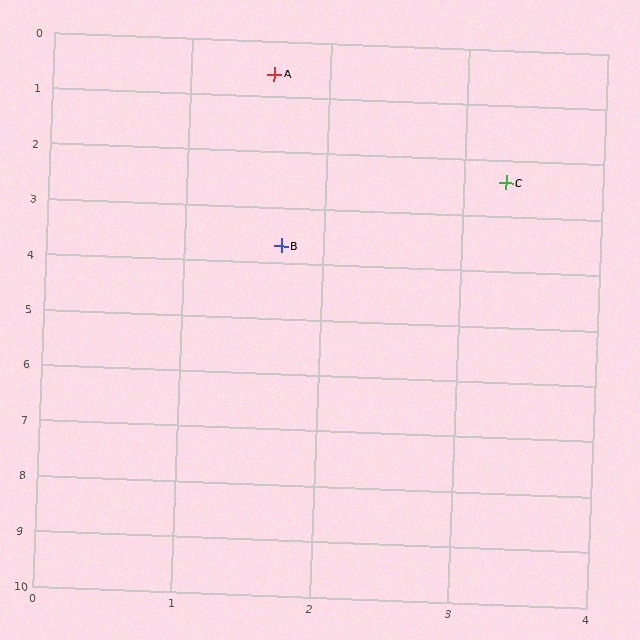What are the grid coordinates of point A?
Point A is at approximately (1.6, 0.6).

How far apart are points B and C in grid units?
Points B and C are about 2.1 grid units apart.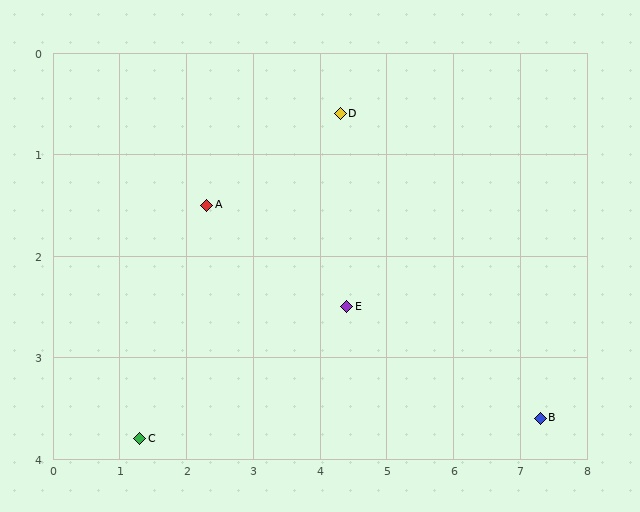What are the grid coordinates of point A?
Point A is at approximately (2.3, 1.5).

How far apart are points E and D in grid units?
Points E and D are about 1.9 grid units apart.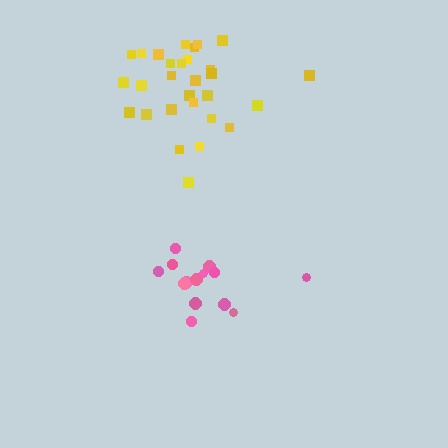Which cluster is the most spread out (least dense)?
Pink.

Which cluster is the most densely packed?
Yellow.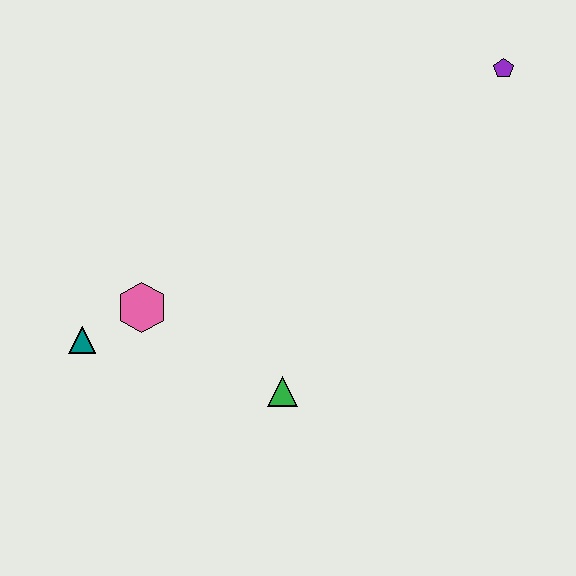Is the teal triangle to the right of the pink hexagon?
No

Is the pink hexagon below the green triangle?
No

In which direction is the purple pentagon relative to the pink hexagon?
The purple pentagon is to the right of the pink hexagon.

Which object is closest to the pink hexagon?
The teal triangle is closest to the pink hexagon.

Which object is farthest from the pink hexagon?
The purple pentagon is farthest from the pink hexagon.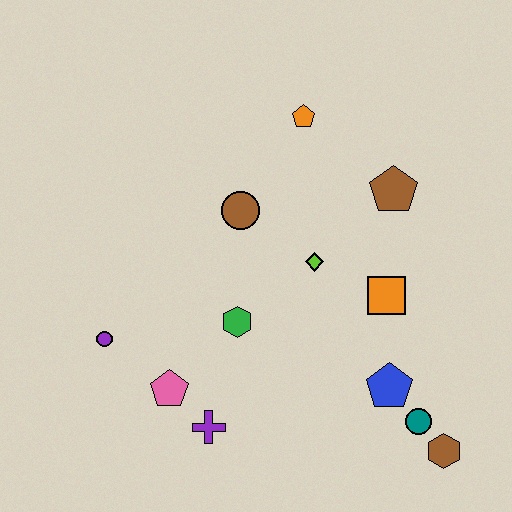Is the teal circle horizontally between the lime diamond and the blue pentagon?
No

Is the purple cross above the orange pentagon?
No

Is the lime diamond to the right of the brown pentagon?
No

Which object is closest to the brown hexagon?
The teal circle is closest to the brown hexagon.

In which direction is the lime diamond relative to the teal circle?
The lime diamond is above the teal circle.